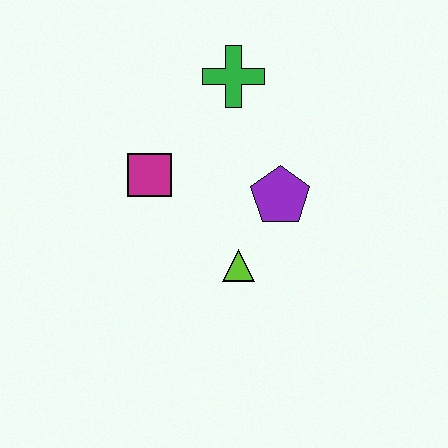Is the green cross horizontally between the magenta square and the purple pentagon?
Yes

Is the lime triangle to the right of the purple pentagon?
No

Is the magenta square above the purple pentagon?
Yes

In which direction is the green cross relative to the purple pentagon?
The green cross is above the purple pentagon.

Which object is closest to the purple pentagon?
The lime triangle is closest to the purple pentagon.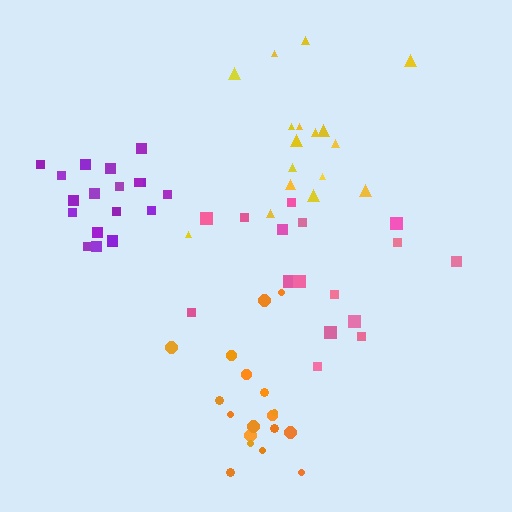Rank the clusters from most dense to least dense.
purple, orange, yellow, pink.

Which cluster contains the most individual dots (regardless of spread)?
Purple (19).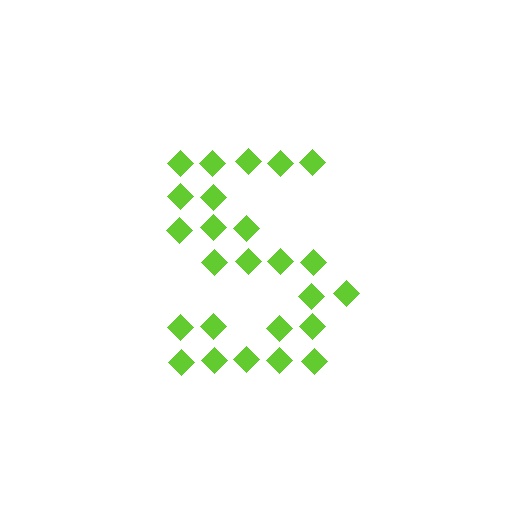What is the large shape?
The large shape is the letter S.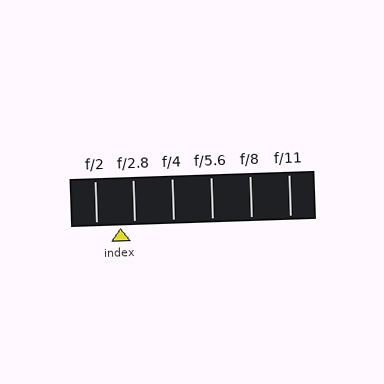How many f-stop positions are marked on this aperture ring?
There are 6 f-stop positions marked.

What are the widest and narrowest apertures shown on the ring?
The widest aperture shown is f/2 and the narrowest is f/11.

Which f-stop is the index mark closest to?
The index mark is closest to f/2.8.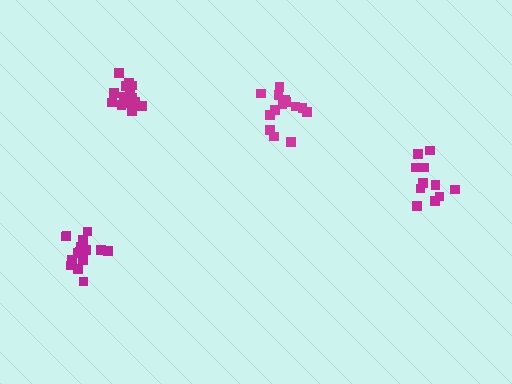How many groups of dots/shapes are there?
There are 4 groups.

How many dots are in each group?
Group 1: 11 dots, Group 2: 14 dots, Group 3: 14 dots, Group 4: 15 dots (54 total).